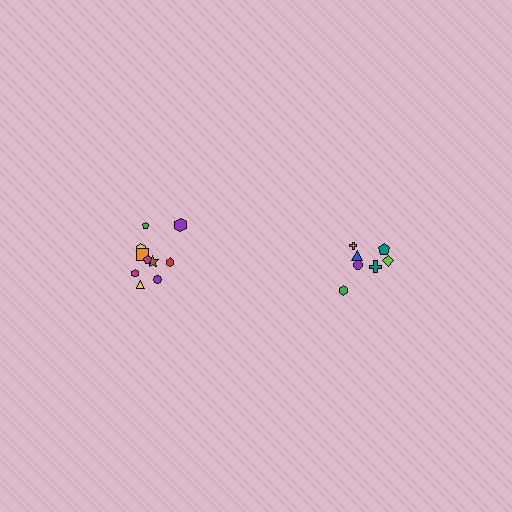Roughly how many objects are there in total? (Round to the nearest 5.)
Roughly 15 objects in total.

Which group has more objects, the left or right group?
The left group.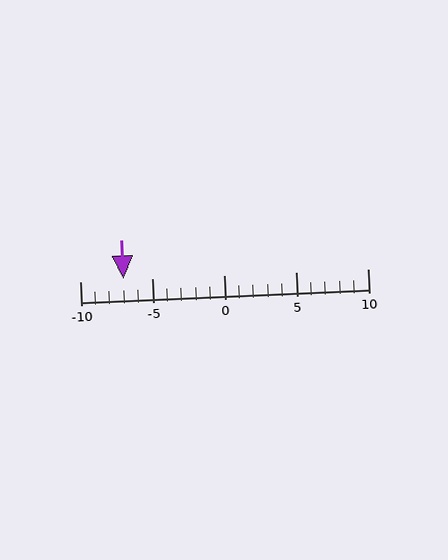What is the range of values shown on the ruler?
The ruler shows values from -10 to 10.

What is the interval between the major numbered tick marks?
The major tick marks are spaced 5 units apart.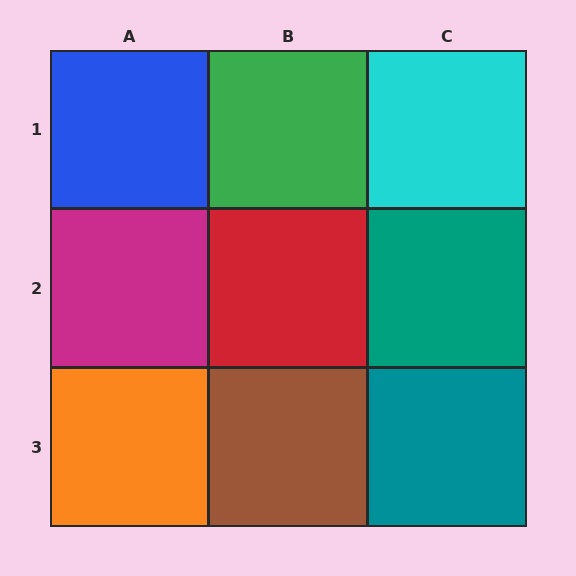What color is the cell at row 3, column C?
Teal.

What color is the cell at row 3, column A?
Orange.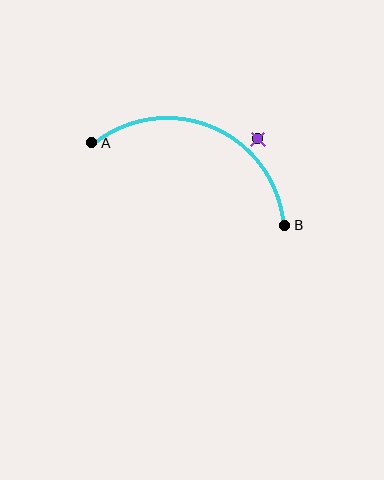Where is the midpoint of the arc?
The arc midpoint is the point on the curve farthest from the straight line joining A and B. It sits above that line.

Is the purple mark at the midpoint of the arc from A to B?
No — the purple mark does not lie on the arc at all. It sits slightly outside the curve.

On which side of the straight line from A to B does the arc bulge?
The arc bulges above the straight line connecting A and B.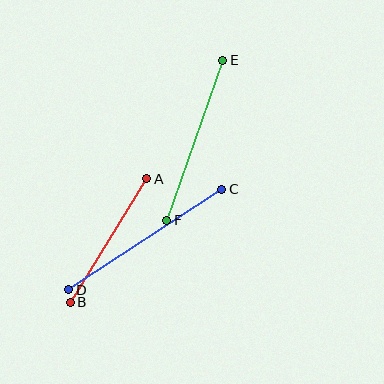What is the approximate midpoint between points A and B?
The midpoint is at approximately (109, 241) pixels.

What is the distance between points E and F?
The distance is approximately 169 pixels.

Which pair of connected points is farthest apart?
Points C and D are farthest apart.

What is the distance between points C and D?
The distance is approximately 183 pixels.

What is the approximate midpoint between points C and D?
The midpoint is at approximately (145, 239) pixels.